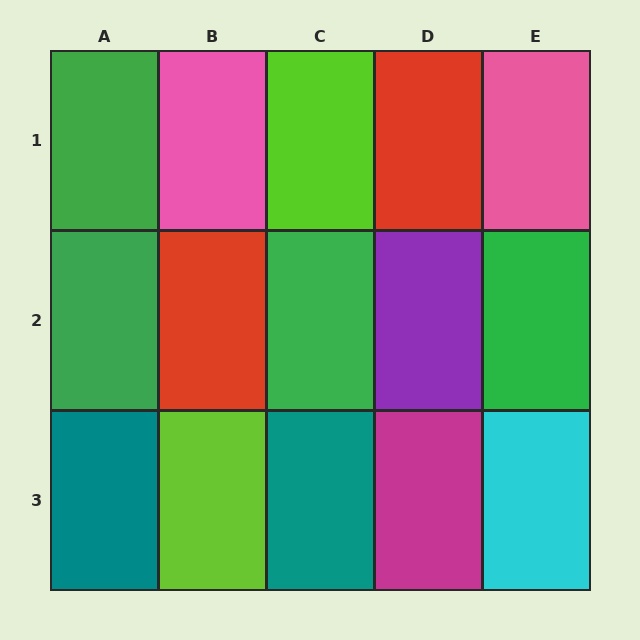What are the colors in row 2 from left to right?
Green, red, green, purple, green.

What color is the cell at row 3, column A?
Teal.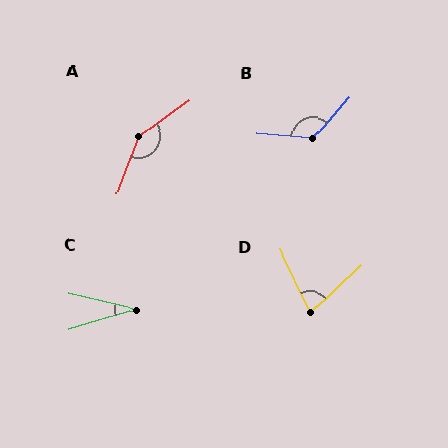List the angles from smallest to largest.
C (30°), D (72°), B (126°), A (145°).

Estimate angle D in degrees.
Approximately 72 degrees.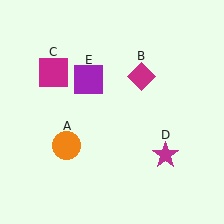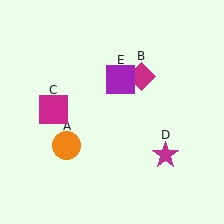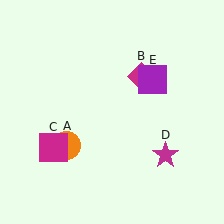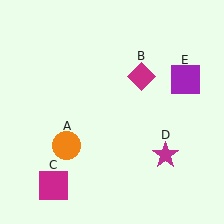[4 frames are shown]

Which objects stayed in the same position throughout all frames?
Orange circle (object A) and magenta diamond (object B) and magenta star (object D) remained stationary.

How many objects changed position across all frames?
2 objects changed position: magenta square (object C), purple square (object E).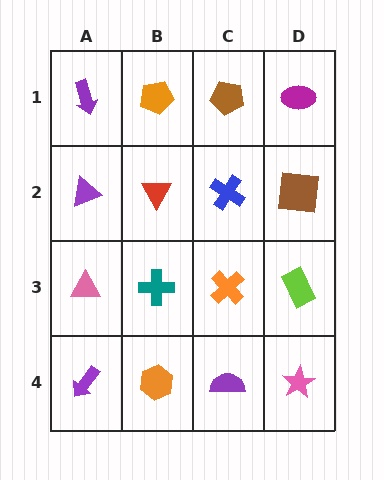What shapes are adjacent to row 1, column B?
A red triangle (row 2, column B), a purple arrow (row 1, column A), a brown pentagon (row 1, column C).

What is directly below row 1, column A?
A purple triangle.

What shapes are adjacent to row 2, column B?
An orange pentagon (row 1, column B), a teal cross (row 3, column B), a purple triangle (row 2, column A), a blue cross (row 2, column C).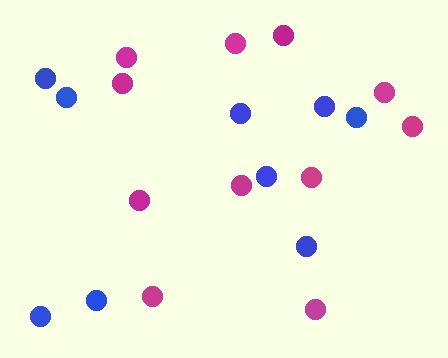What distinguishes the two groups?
There are 2 groups: one group of blue circles (9) and one group of magenta circles (11).